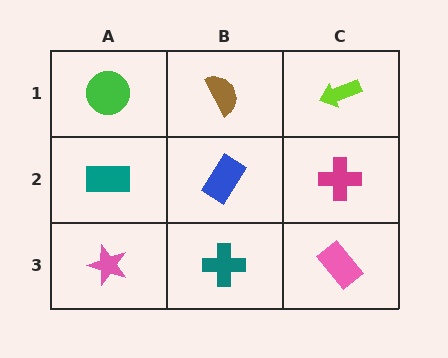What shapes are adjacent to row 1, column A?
A teal rectangle (row 2, column A), a brown semicircle (row 1, column B).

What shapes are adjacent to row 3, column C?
A magenta cross (row 2, column C), a teal cross (row 3, column B).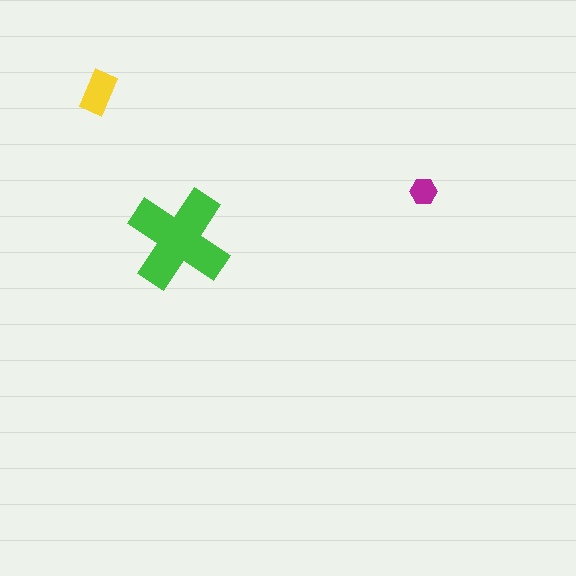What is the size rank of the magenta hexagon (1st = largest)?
3rd.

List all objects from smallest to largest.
The magenta hexagon, the yellow rectangle, the green cross.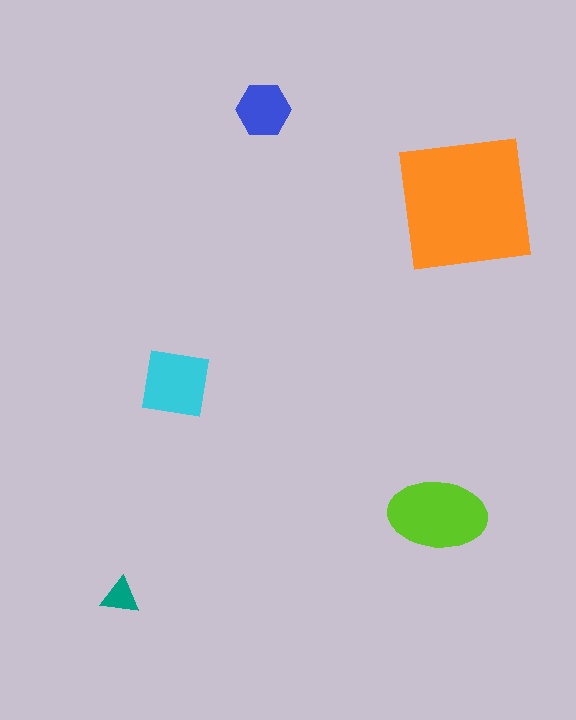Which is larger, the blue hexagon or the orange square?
The orange square.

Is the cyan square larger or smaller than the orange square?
Smaller.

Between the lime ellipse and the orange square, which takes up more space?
The orange square.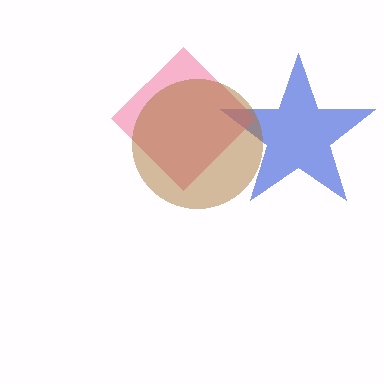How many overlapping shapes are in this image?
There are 3 overlapping shapes in the image.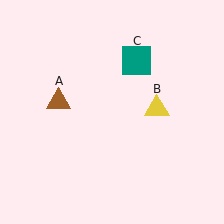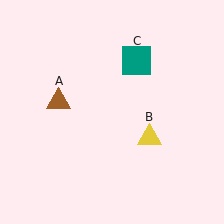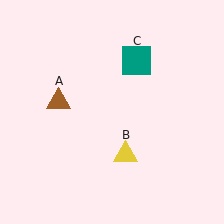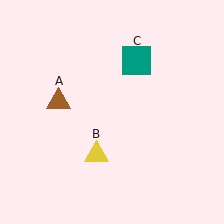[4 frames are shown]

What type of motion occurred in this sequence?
The yellow triangle (object B) rotated clockwise around the center of the scene.